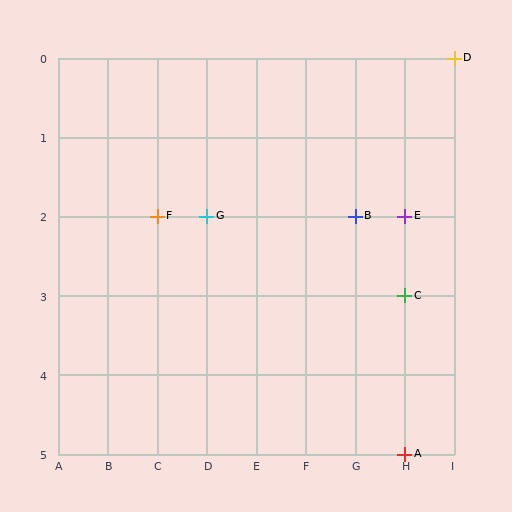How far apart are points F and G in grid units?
Points F and G are 1 column apart.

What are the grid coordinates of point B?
Point B is at grid coordinates (G, 2).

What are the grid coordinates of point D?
Point D is at grid coordinates (I, 0).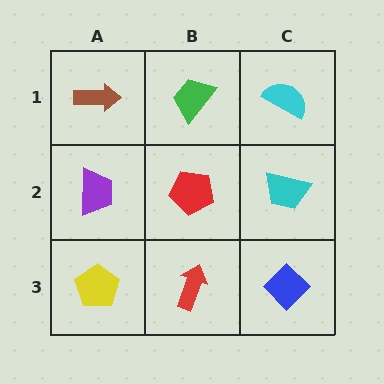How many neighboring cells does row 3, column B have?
3.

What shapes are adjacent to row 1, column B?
A red pentagon (row 2, column B), a brown arrow (row 1, column A), a cyan semicircle (row 1, column C).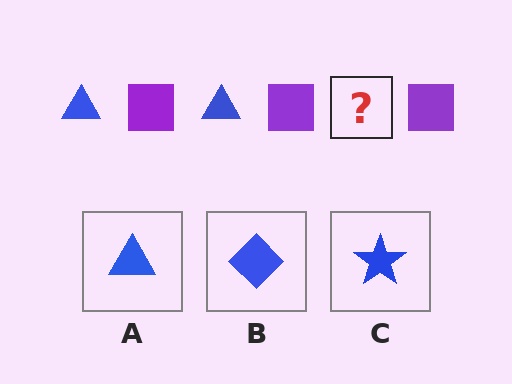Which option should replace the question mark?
Option A.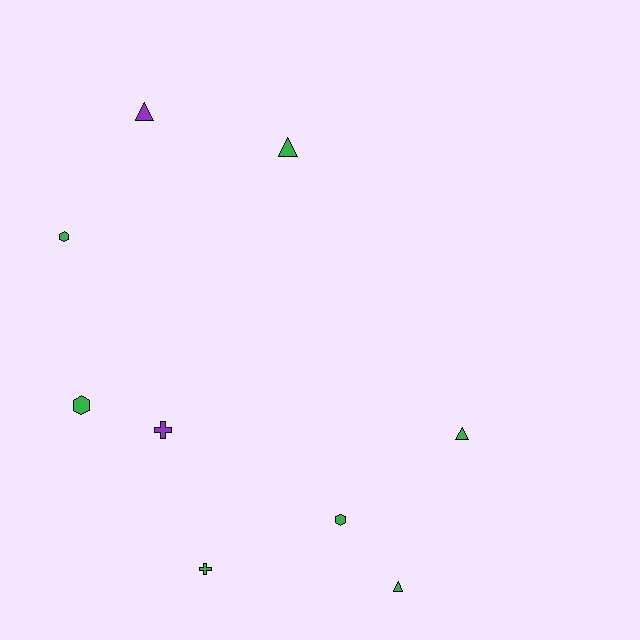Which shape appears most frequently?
Triangle, with 4 objects.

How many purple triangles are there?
There is 1 purple triangle.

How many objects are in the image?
There are 9 objects.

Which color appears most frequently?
Green, with 7 objects.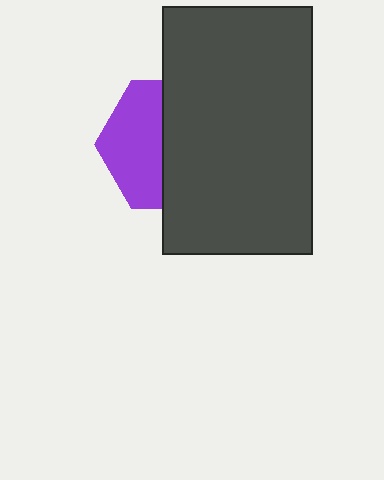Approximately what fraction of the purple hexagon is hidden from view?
Roughly 56% of the purple hexagon is hidden behind the dark gray rectangle.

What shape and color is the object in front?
The object in front is a dark gray rectangle.